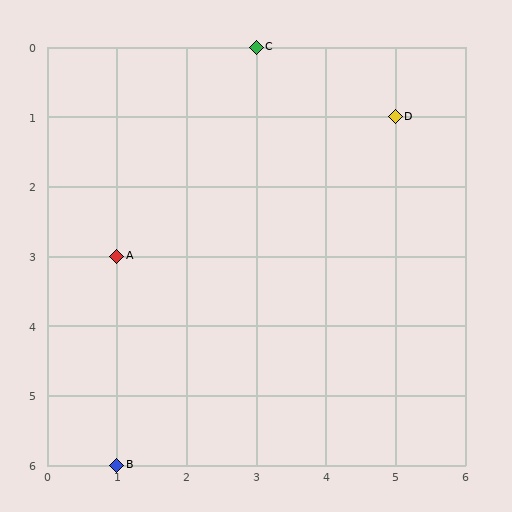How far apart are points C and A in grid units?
Points C and A are 2 columns and 3 rows apart (about 3.6 grid units diagonally).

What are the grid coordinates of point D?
Point D is at grid coordinates (5, 1).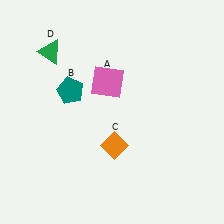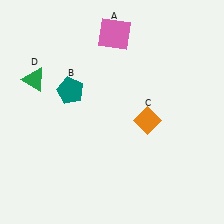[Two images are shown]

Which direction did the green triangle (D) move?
The green triangle (D) moved down.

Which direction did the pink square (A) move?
The pink square (A) moved up.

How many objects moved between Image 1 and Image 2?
3 objects moved between the two images.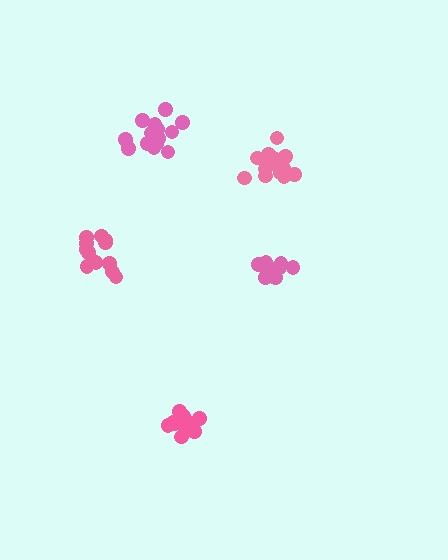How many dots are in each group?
Group 1: 14 dots, Group 2: 15 dots, Group 3: 12 dots, Group 4: 10 dots, Group 5: 12 dots (63 total).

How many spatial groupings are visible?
There are 5 spatial groupings.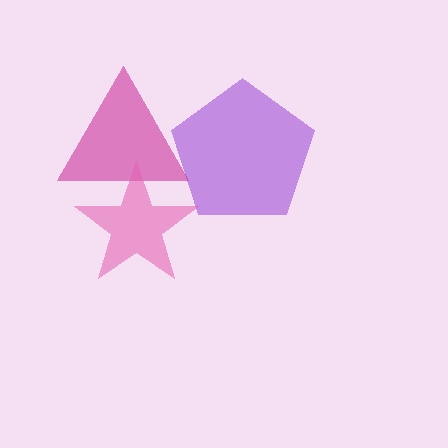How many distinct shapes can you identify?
There are 3 distinct shapes: a purple pentagon, a magenta triangle, a pink star.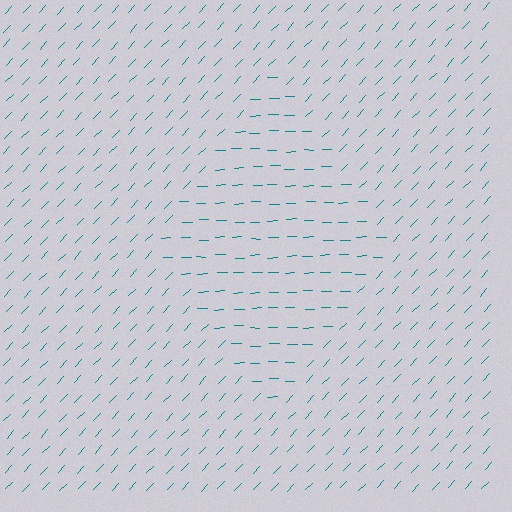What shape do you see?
I see a diamond.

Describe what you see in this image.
The image is filled with small teal line segments. A diamond region in the image has lines oriented differently from the surrounding lines, creating a visible texture boundary.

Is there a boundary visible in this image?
Yes, there is a texture boundary formed by a change in line orientation.